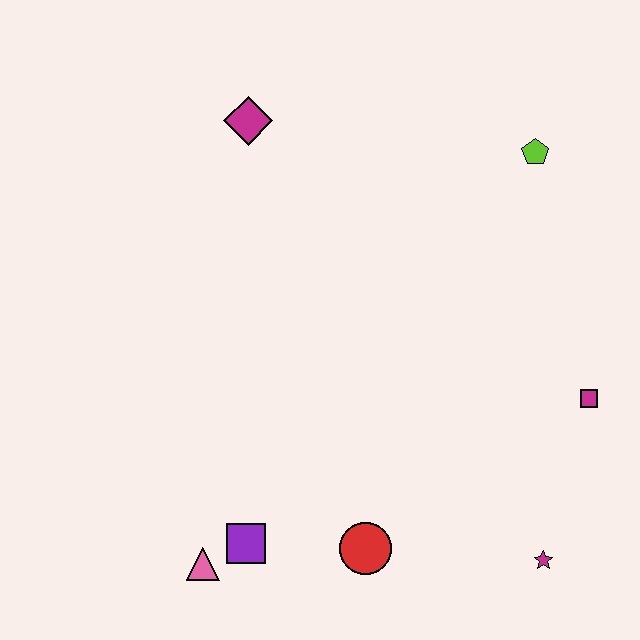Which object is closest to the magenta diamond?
The lime pentagon is closest to the magenta diamond.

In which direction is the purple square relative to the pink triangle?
The purple square is to the right of the pink triangle.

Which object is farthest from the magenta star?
The magenta diamond is farthest from the magenta star.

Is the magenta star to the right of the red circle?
Yes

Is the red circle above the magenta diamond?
No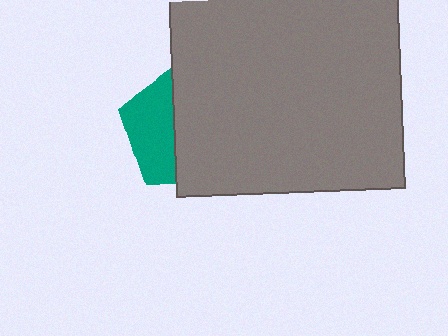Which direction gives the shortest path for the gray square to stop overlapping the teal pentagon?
Moving right gives the shortest separation.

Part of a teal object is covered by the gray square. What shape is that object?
It is a pentagon.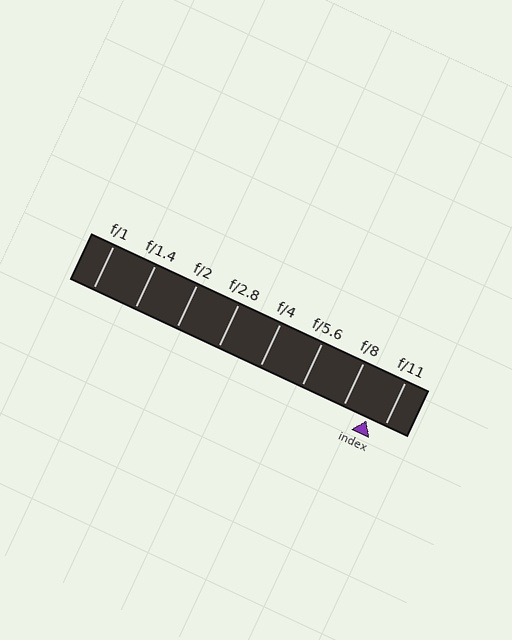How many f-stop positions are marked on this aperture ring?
There are 8 f-stop positions marked.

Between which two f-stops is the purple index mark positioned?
The index mark is between f/8 and f/11.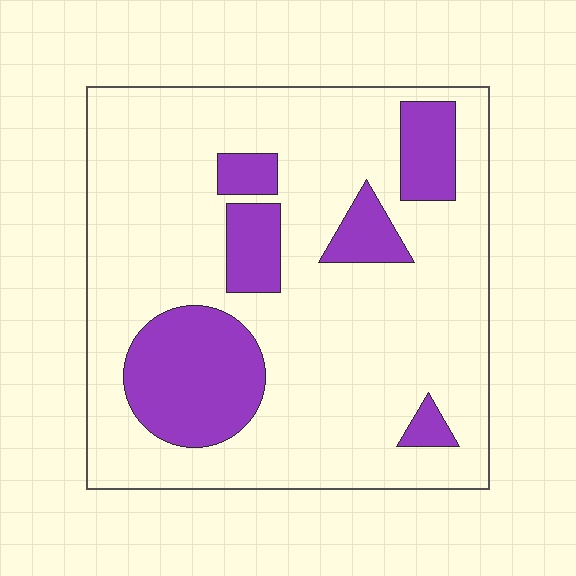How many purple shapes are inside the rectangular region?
6.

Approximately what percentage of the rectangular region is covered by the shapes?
Approximately 20%.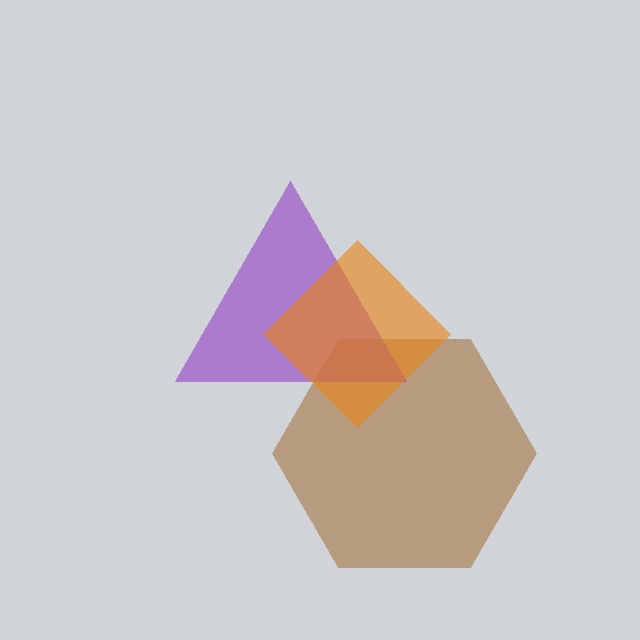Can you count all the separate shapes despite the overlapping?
Yes, there are 3 separate shapes.